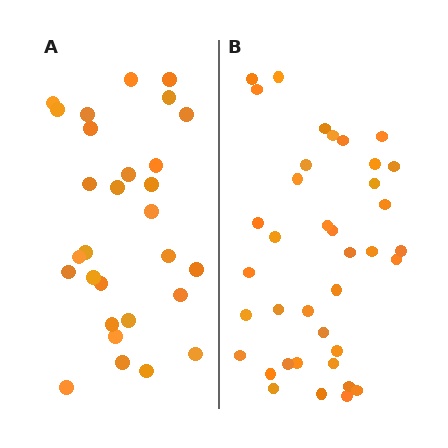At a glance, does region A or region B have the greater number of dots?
Region B (the right region) has more dots.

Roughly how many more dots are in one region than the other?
Region B has roughly 8 or so more dots than region A.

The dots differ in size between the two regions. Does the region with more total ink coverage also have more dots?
No. Region A has more total ink coverage because its dots are larger, but region B actually contains more individual dots. Total area can be misleading — the number of items is what matters here.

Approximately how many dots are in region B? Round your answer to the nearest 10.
About 40 dots. (The exact count is 38, which rounds to 40.)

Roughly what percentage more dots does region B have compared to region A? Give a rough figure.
About 30% more.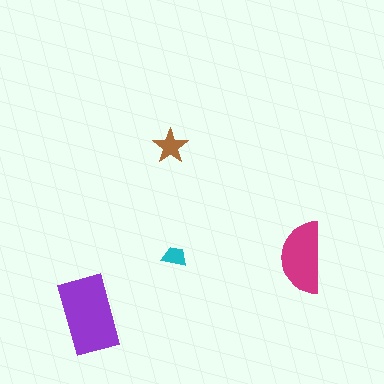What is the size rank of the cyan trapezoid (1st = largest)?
4th.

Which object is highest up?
The brown star is topmost.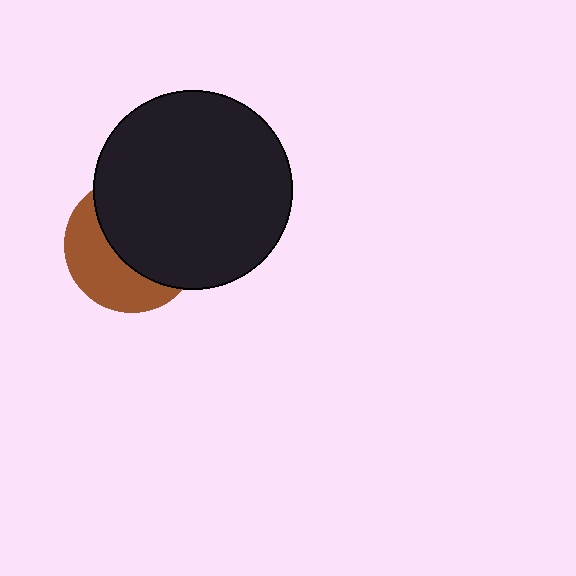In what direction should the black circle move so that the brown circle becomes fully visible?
The black circle should move toward the upper-right. That is the shortest direction to clear the overlap and leave the brown circle fully visible.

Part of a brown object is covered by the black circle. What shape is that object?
It is a circle.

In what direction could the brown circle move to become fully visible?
The brown circle could move toward the lower-left. That would shift it out from behind the black circle entirely.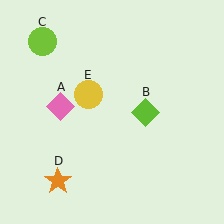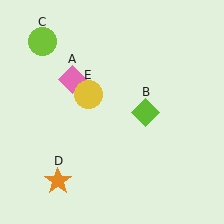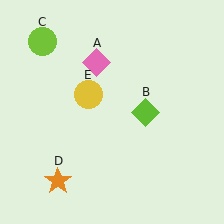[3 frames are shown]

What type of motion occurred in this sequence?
The pink diamond (object A) rotated clockwise around the center of the scene.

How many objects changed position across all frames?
1 object changed position: pink diamond (object A).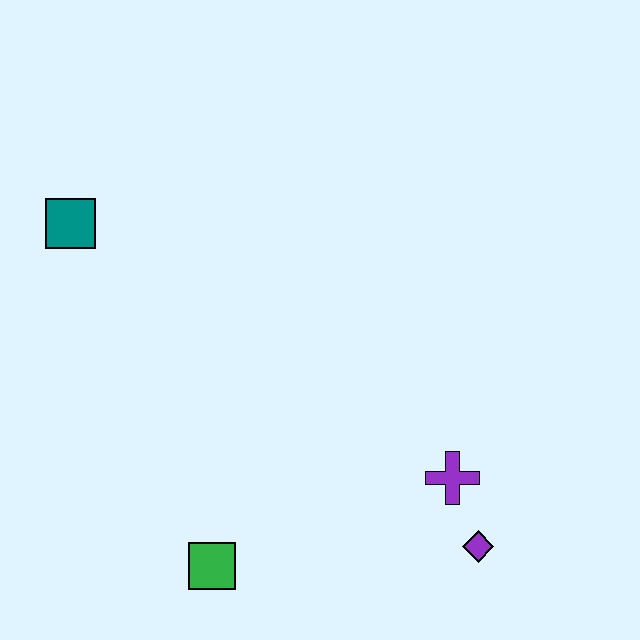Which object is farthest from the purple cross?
The teal square is farthest from the purple cross.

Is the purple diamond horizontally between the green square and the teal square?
No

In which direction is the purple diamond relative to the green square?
The purple diamond is to the right of the green square.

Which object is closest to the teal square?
The green square is closest to the teal square.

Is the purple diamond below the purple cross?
Yes